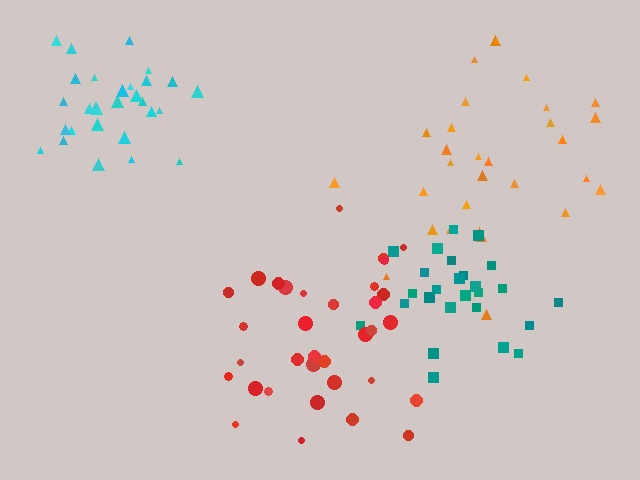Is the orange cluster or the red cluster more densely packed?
Red.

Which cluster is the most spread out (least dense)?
Orange.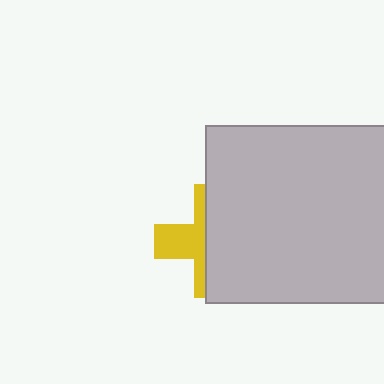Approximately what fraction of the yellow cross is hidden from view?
Roughly 59% of the yellow cross is hidden behind the light gray rectangle.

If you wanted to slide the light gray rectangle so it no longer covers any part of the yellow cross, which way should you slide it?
Slide it right — that is the most direct way to separate the two shapes.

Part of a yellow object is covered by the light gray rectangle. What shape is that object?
It is a cross.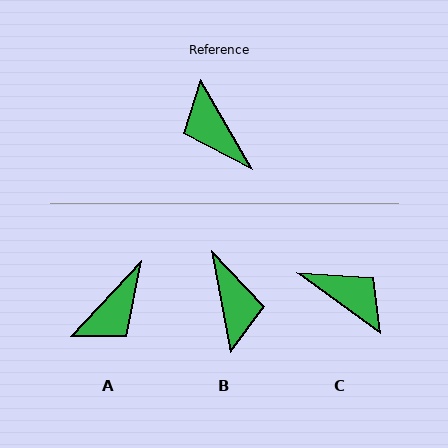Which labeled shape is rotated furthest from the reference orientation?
B, about 161 degrees away.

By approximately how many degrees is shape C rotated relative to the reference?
Approximately 156 degrees clockwise.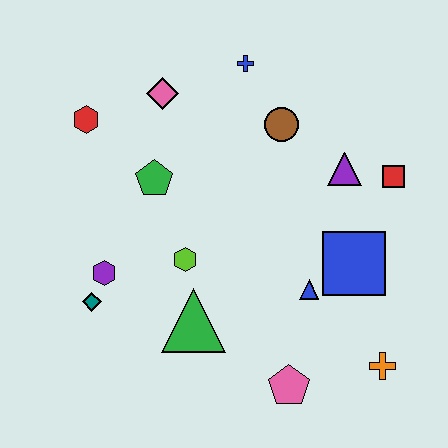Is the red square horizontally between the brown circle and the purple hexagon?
No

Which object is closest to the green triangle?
The lime hexagon is closest to the green triangle.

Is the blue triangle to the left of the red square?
Yes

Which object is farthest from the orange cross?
The red hexagon is farthest from the orange cross.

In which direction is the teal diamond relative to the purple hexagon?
The teal diamond is below the purple hexagon.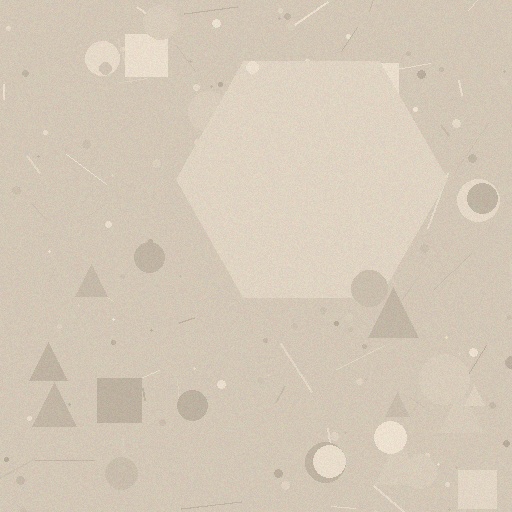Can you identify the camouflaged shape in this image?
The camouflaged shape is a hexagon.